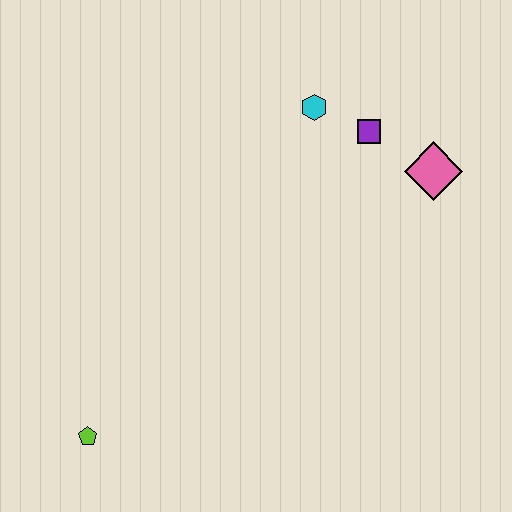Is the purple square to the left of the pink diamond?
Yes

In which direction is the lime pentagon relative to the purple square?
The lime pentagon is below the purple square.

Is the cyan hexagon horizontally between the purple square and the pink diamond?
No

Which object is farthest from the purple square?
The lime pentagon is farthest from the purple square.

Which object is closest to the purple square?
The cyan hexagon is closest to the purple square.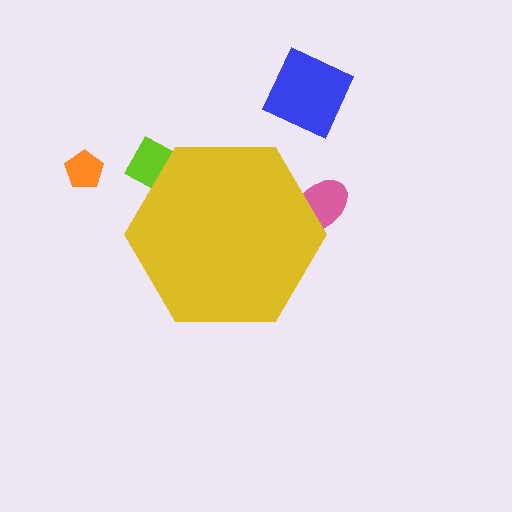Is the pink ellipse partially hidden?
Yes, the pink ellipse is partially hidden behind the yellow hexagon.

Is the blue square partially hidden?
No, the blue square is fully visible.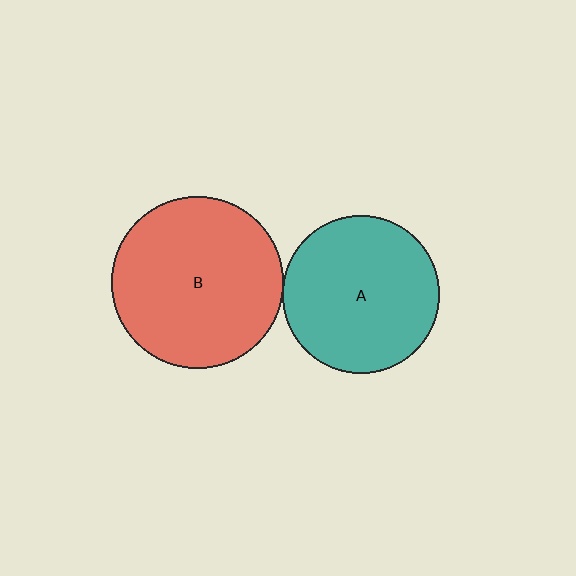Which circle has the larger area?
Circle B (red).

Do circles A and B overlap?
Yes.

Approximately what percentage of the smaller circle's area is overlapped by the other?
Approximately 5%.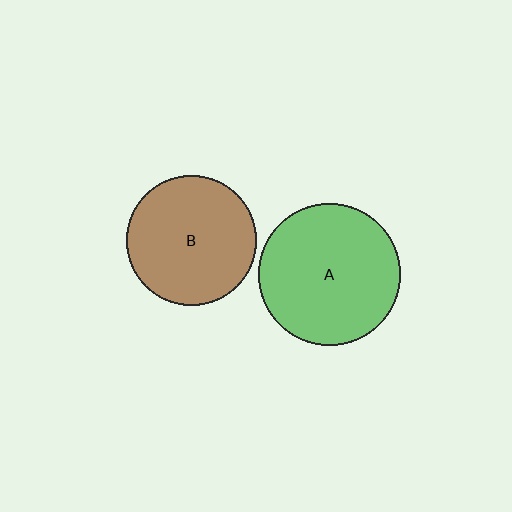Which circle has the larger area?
Circle A (green).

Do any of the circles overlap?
No, none of the circles overlap.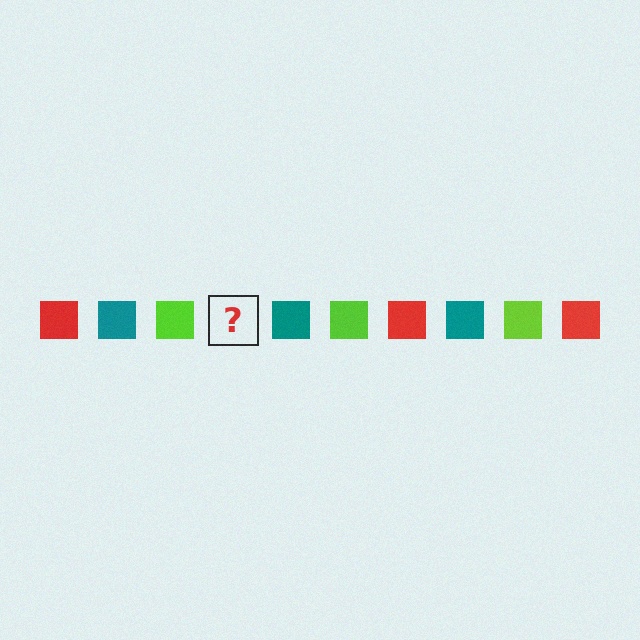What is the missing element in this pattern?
The missing element is a red square.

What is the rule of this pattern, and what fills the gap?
The rule is that the pattern cycles through red, teal, lime squares. The gap should be filled with a red square.